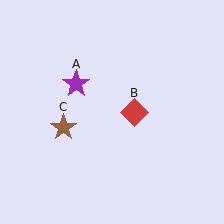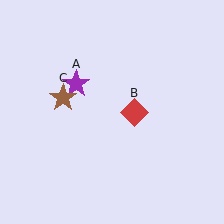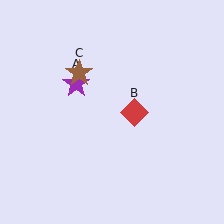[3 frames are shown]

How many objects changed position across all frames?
1 object changed position: brown star (object C).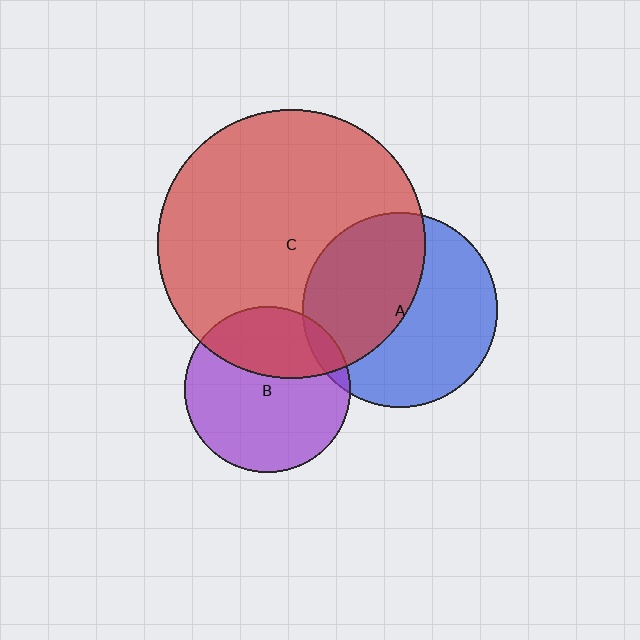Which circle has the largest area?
Circle C (red).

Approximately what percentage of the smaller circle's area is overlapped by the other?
Approximately 35%.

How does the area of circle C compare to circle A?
Approximately 1.9 times.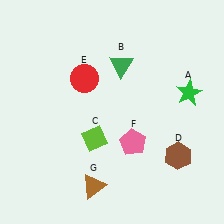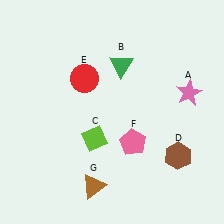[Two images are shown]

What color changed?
The star (A) changed from green in Image 1 to pink in Image 2.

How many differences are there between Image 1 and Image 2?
There is 1 difference between the two images.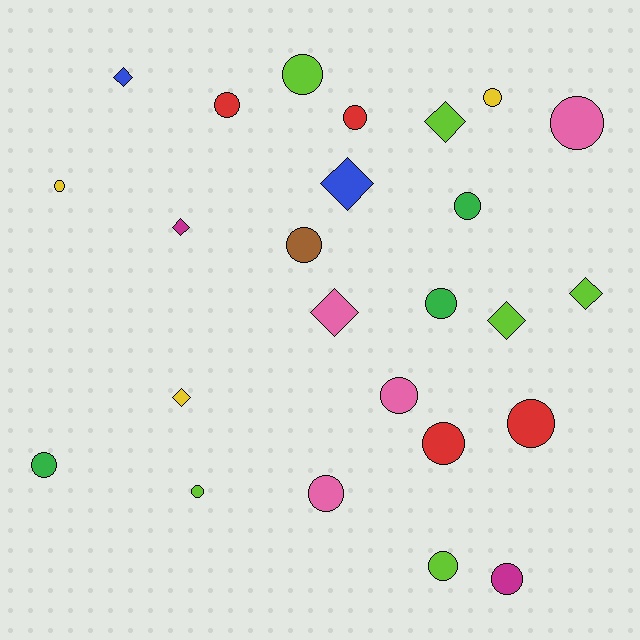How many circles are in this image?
There are 17 circles.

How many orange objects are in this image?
There are no orange objects.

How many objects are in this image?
There are 25 objects.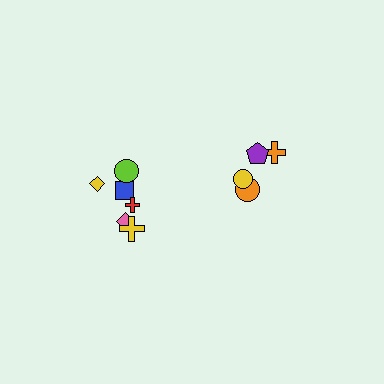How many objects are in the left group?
There are 6 objects.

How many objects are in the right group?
There are 4 objects.